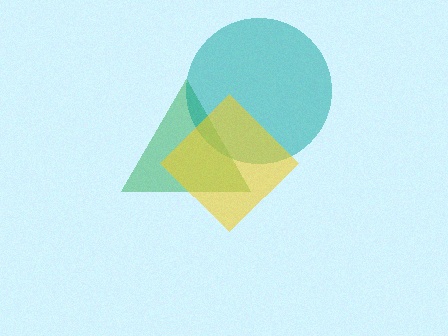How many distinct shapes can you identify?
There are 3 distinct shapes: a green triangle, a teal circle, a yellow diamond.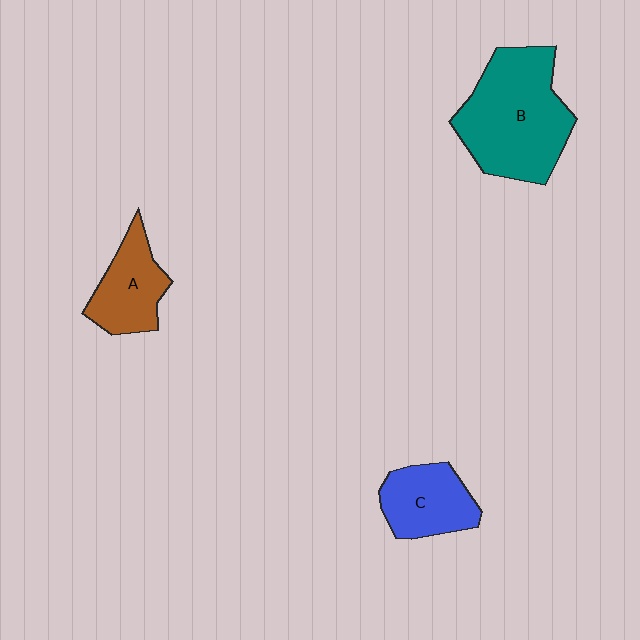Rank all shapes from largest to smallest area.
From largest to smallest: B (teal), C (blue), A (brown).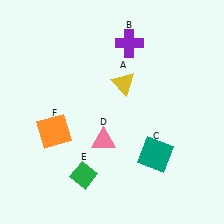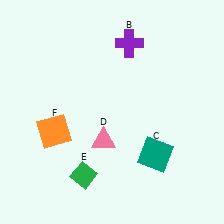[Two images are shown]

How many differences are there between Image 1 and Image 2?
There is 1 difference between the two images.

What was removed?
The yellow triangle (A) was removed in Image 2.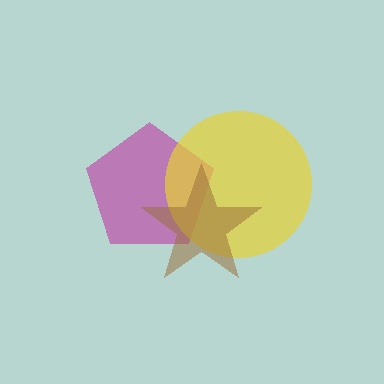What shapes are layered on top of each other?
The layered shapes are: a magenta pentagon, a yellow circle, a brown star.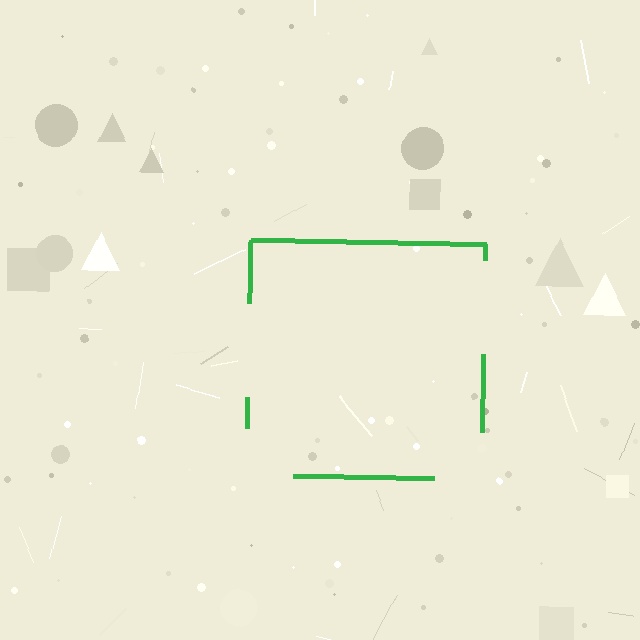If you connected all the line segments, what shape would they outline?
They would outline a square.